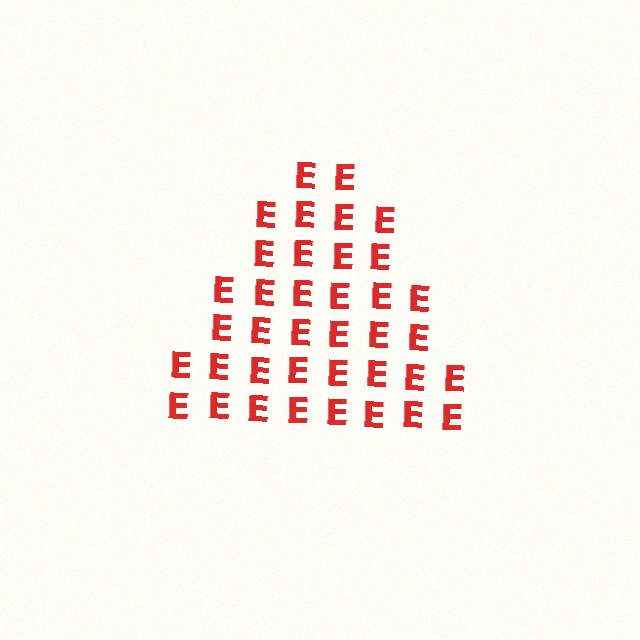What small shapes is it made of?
It is made of small letter E's.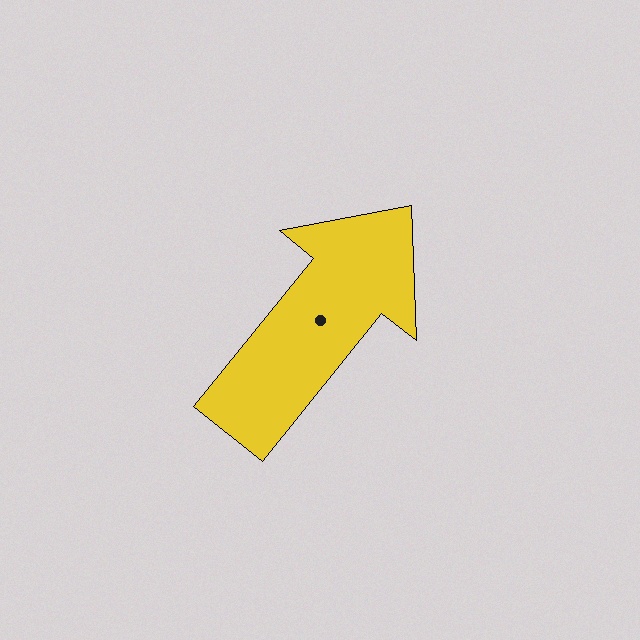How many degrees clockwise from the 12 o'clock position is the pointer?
Approximately 39 degrees.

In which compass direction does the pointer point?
Northeast.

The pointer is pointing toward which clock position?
Roughly 1 o'clock.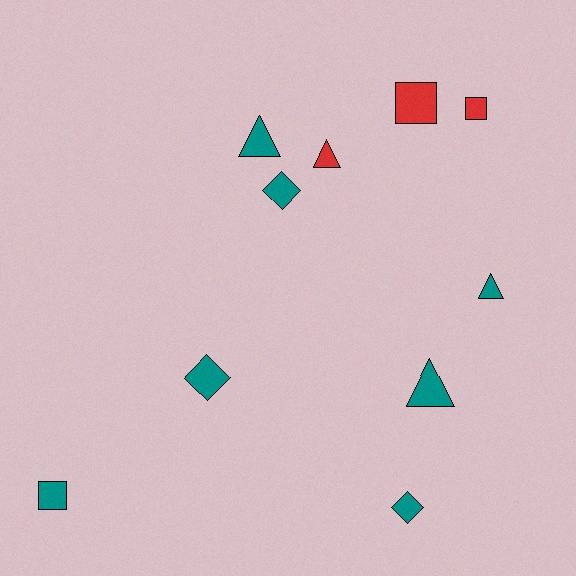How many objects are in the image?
There are 10 objects.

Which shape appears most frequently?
Triangle, with 4 objects.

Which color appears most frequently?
Teal, with 7 objects.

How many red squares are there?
There are 2 red squares.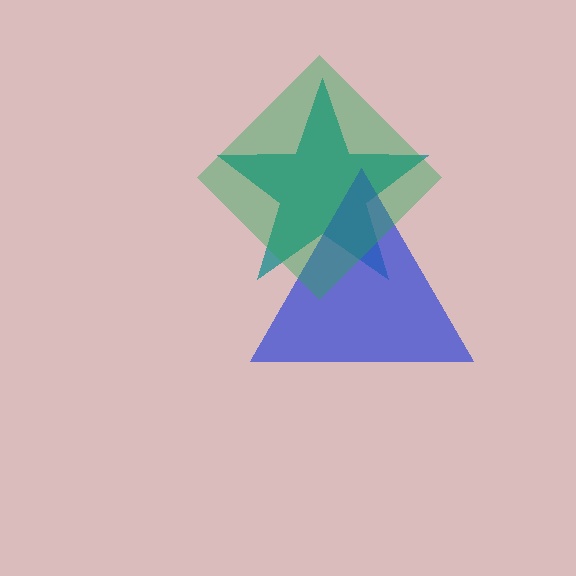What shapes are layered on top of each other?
The layered shapes are: a teal star, a blue triangle, a green diamond.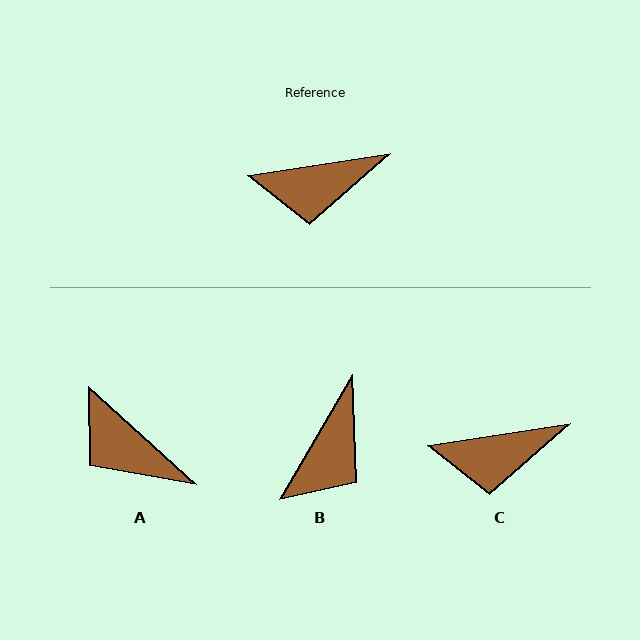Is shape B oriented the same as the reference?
No, it is off by about 51 degrees.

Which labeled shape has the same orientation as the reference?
C.